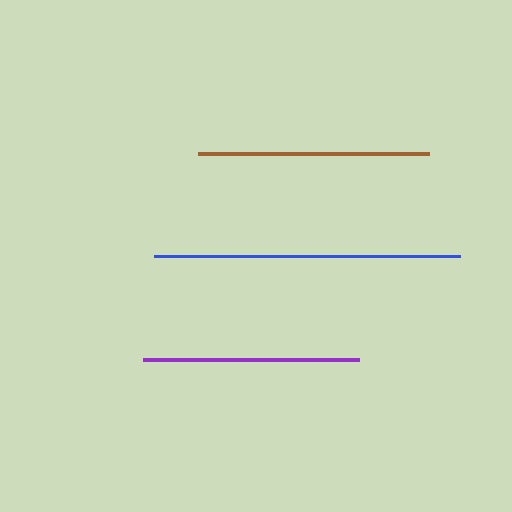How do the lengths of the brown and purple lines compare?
The brown and purple lines are approximately the same length.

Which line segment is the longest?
The blue line is the longest at approximately 306 pixels.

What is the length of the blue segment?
The blue segment is approximately 306 pixels long.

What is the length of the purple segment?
The purple segment is approximately 216 pixels long.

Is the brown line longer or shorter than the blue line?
The blue line is longer than the brown line.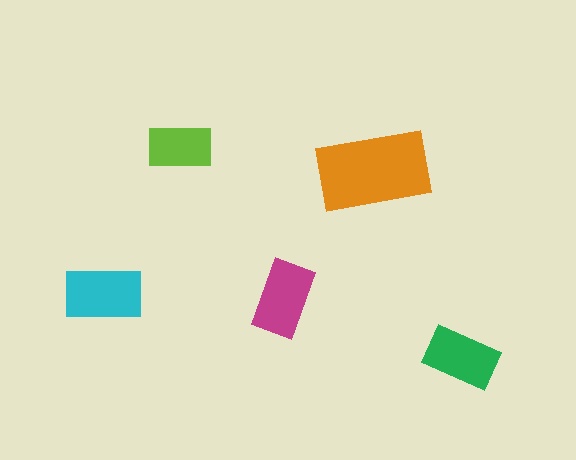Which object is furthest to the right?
The green rectangle is rightmost.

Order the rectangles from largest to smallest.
the orange one, the cyan one, the magenta one, the green one, the lime one.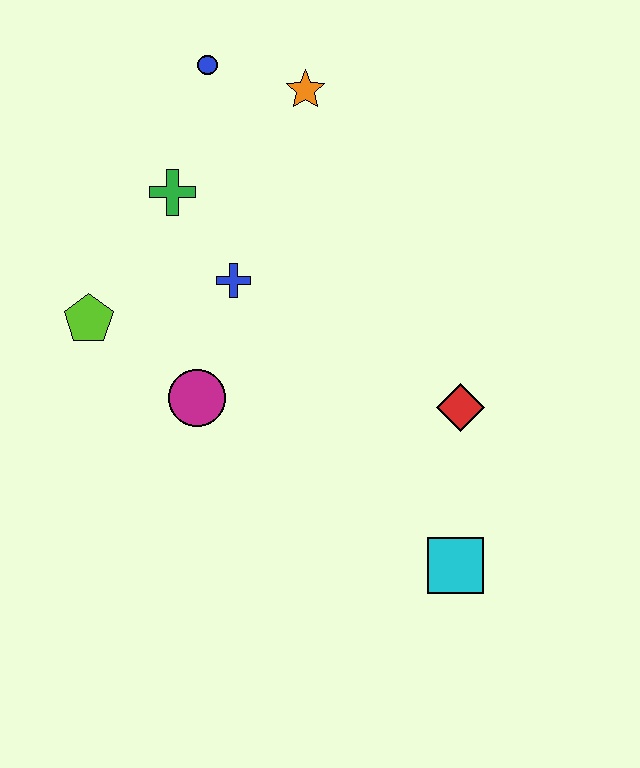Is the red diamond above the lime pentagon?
No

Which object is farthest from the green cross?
The cyan square is farthest from the green cross.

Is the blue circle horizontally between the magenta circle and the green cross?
No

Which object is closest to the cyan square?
The red diamond is closest to the cyan square.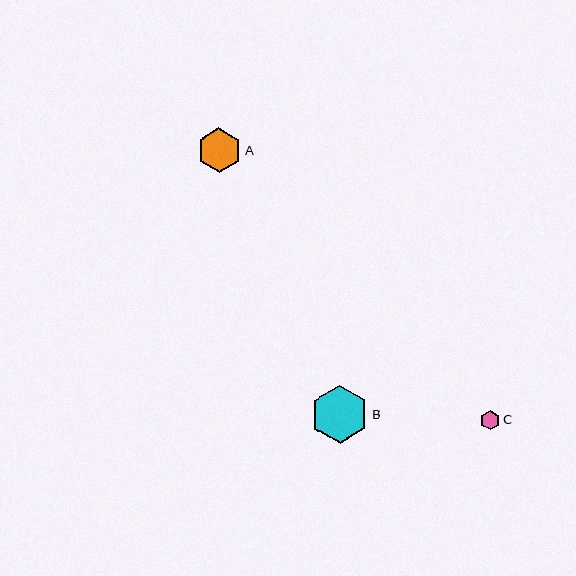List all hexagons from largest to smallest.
From largest to smallest: B, A, C.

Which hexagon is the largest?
Hexagon B is the largest with a size of approximately 58 pixels.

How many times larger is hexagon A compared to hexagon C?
Hexagon A is approximately 2.2 times the size of hexagon C.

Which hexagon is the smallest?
Hexagon C is the smallest with a size of approximately 20 pixels.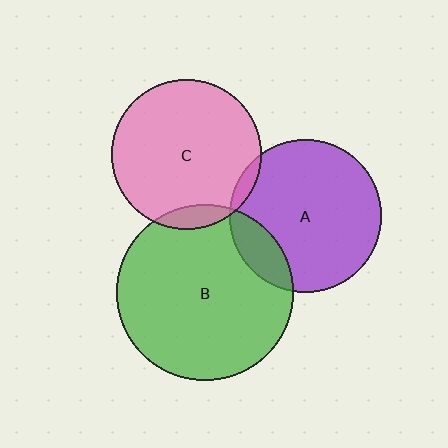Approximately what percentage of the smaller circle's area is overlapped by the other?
Approximately 5%.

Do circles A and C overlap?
Yes.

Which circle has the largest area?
Circle B (green).